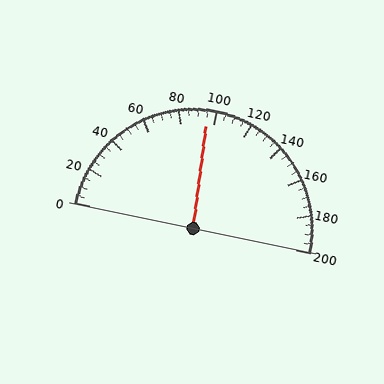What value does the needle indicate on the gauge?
The needle indicates approximately 95.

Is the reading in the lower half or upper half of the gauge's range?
The reading is in the lower half of the range (0 to 200).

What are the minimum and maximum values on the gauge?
The gauge ranges from 0 to 200.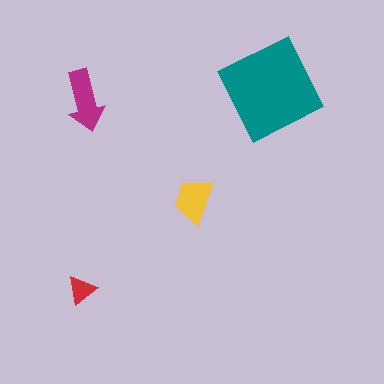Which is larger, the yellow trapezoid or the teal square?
The teal square.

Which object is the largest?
The teal square.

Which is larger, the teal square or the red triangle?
The teal square.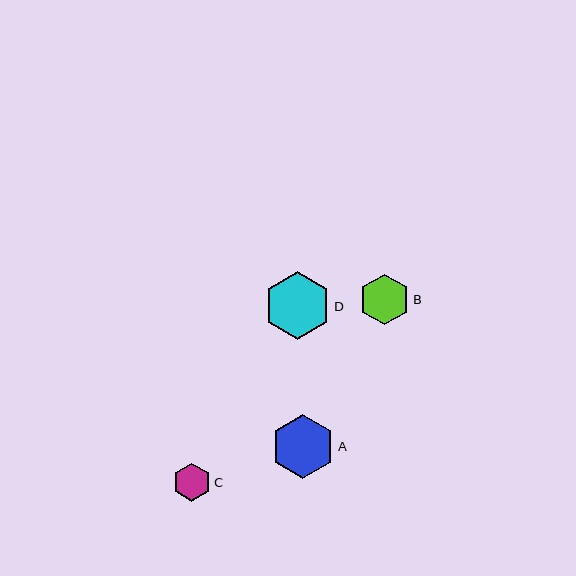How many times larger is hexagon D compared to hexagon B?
Hexagon D is approximately 1.3 times the size of hexagon B.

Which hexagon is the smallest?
Hexagon C is the smallest with a size of approximately 38 pixels.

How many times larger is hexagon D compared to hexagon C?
Hexagon D is approximately 1.8 times the size of hexagon C.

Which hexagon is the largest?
Hexagon D is the largest with a size of approximately 68 pixels.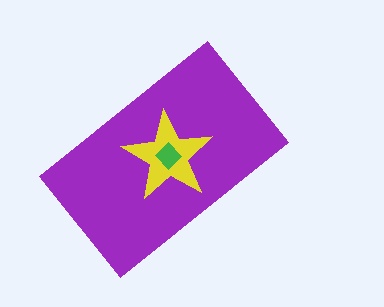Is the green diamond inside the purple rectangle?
Yes.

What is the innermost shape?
The green diamond.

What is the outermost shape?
The purple rectangle.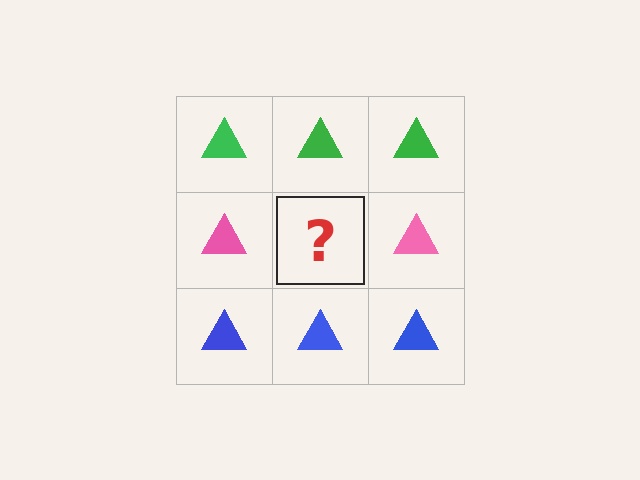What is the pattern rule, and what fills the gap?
The rule is that each row has a consistent color. The gap should be filled with a pink triangle.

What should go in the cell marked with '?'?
The missing cell should contain a pink triangle.